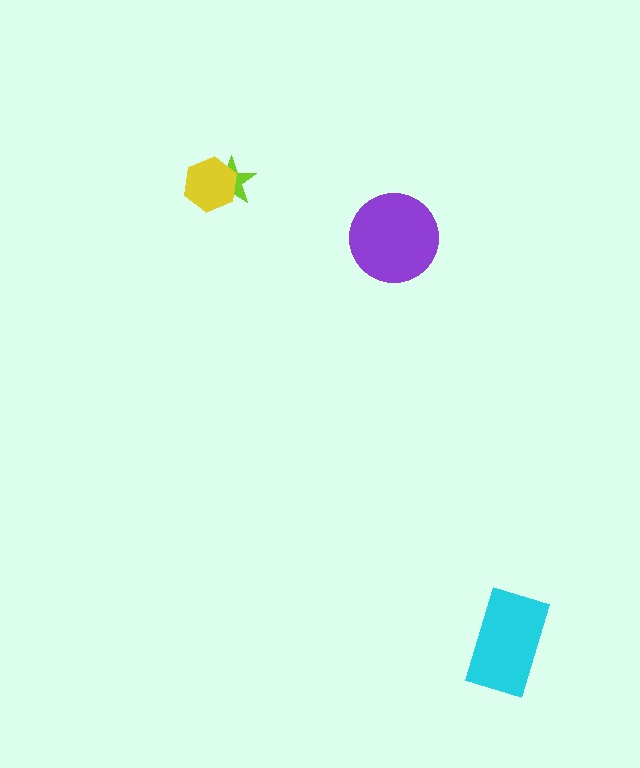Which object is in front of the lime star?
The yellow hexagon is in front of the lime star.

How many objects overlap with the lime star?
1 object overlaps with the lime star.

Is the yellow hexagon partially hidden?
No, no other shape covers it.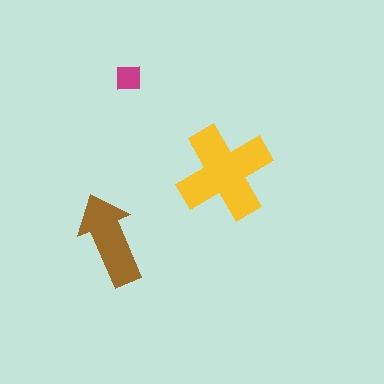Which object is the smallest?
The magenta square.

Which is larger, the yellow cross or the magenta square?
The yellow cross.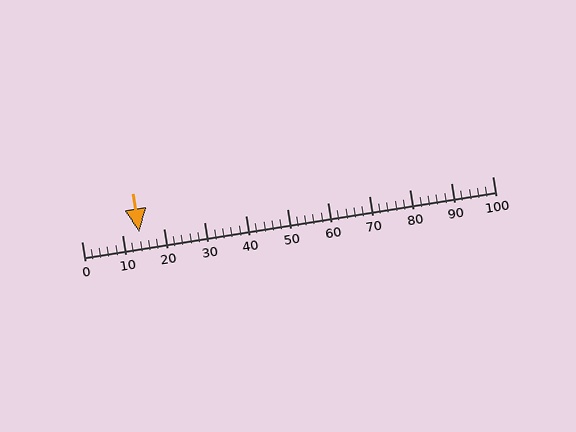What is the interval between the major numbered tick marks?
The major tick marks are spaced 10 units apart.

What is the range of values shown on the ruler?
The ruler shows values from 0 to 100.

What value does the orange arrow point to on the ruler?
The orange arrow points to approximately 14.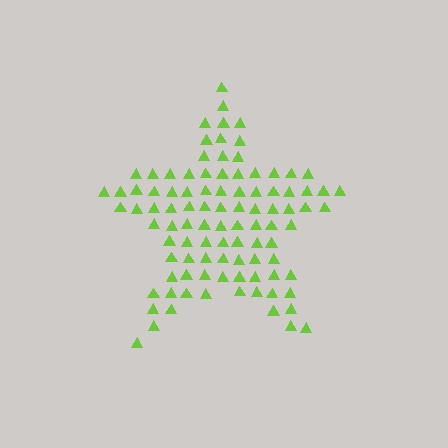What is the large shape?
The large shape is a star.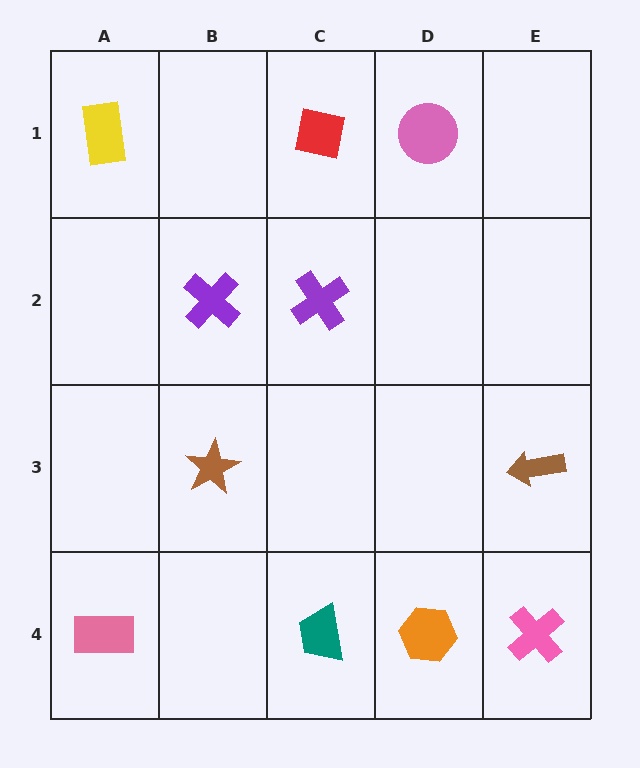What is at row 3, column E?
A brown arrow.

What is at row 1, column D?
A pink circle.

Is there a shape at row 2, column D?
No, that cell is empty.